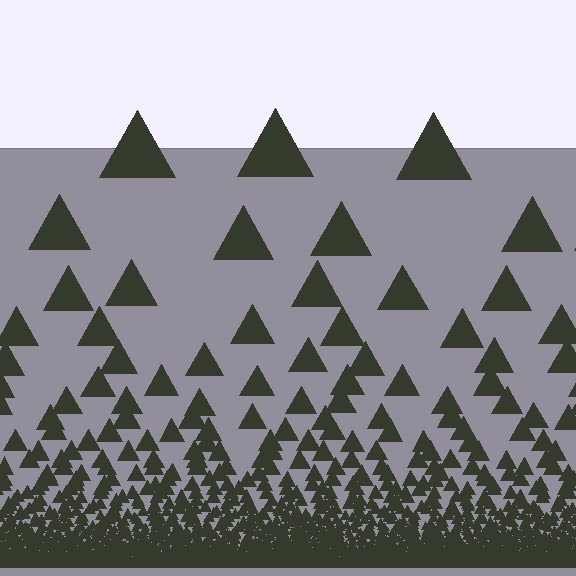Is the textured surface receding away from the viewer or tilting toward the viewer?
The surface appears to tilt toward the viewer. Texture elements get larger and sparser toward the top.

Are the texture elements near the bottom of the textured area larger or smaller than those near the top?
Smaller. The gradient is inverted — elements near the bottom are smaller and denser.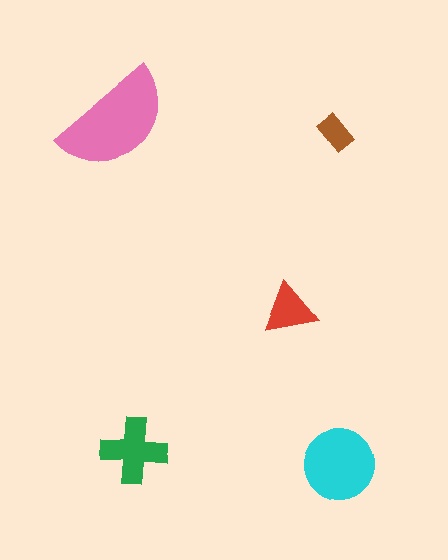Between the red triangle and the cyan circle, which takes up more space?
The cyan circle.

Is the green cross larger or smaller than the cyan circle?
Smaller.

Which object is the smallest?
The brown rectangle.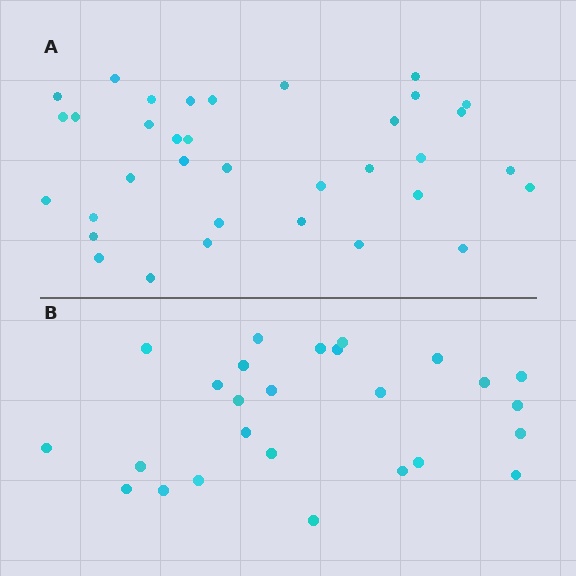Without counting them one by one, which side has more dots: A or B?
Region A (the top region) has more dots.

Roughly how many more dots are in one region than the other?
Region A has roughly 8 or so more dots than region B.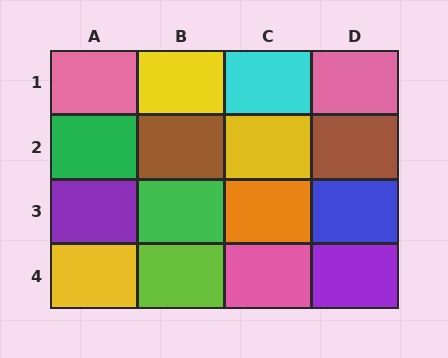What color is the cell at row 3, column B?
Green.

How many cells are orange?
1 cell is orange.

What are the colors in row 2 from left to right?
Green, brown, yellow, brown.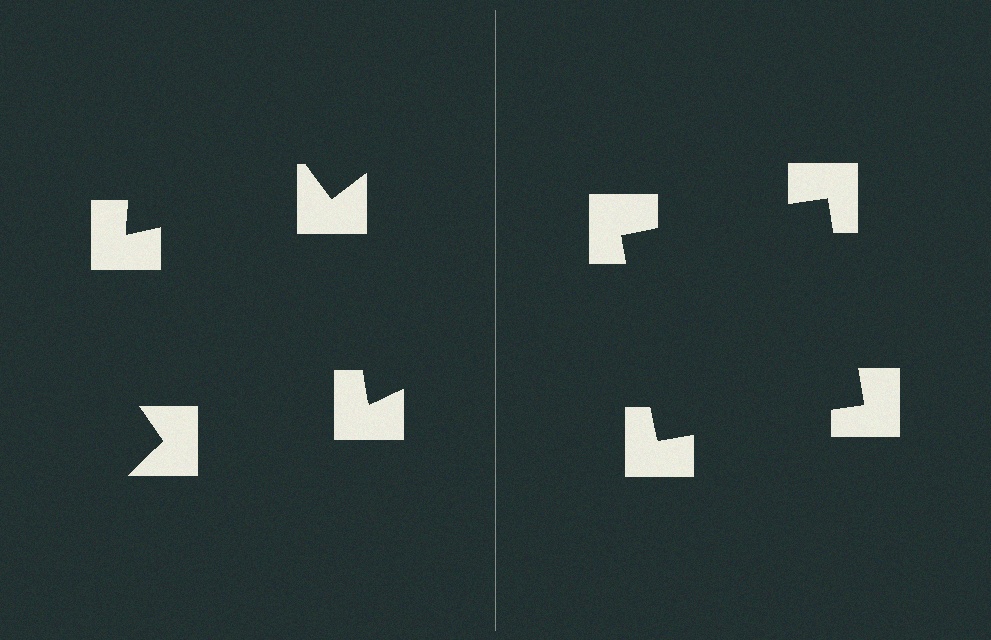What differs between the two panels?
The notched squares are positioned identically on both sides; only the wedge orientations differ. On the right they align to a square; on the left they are misaligned.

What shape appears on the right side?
An illusory square.